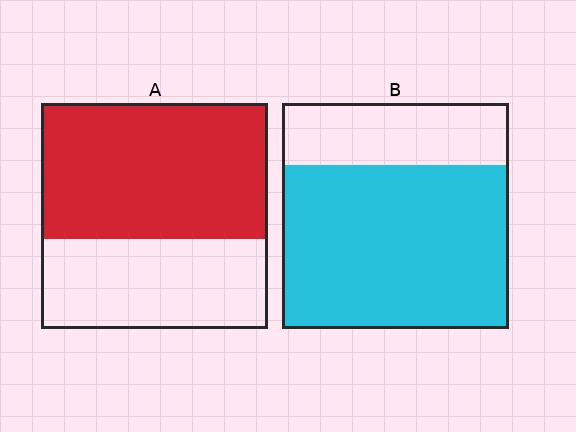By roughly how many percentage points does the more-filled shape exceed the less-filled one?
By roughly 10 percentage points (B over A).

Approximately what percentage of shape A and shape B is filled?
A is approximately 60% and B is approximately 75%.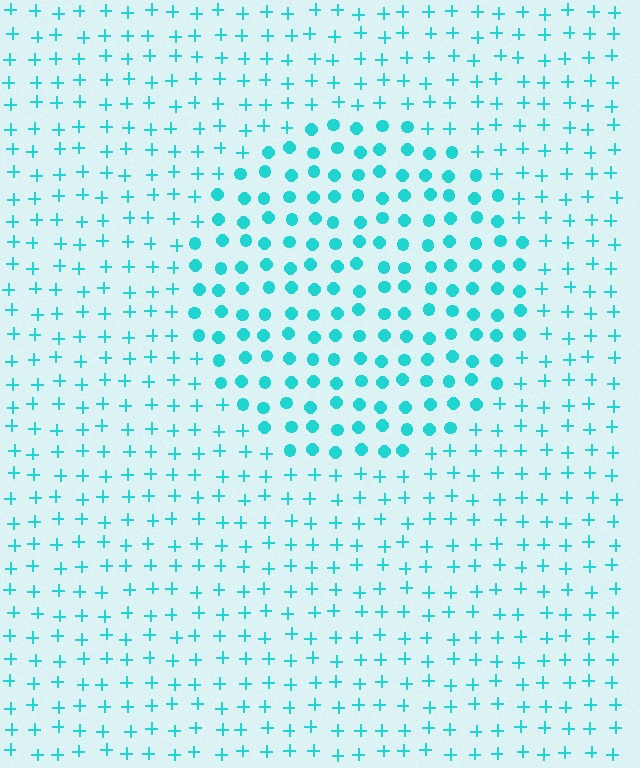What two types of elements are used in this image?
The image uses circles inside the circle region and plus signs outside it.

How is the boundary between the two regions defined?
The boundary is defined by a change in element shape: circles inside vs. plus signs outside. All elements share the same color and spacing.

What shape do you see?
I see a circle.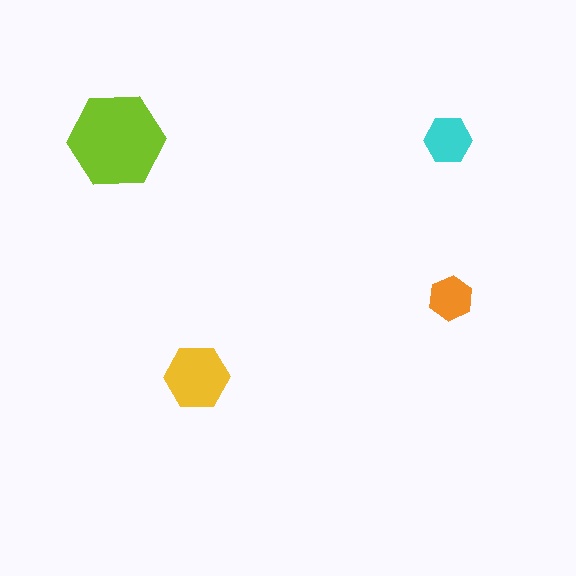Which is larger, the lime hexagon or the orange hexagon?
The lime one.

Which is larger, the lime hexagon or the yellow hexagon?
The lime one.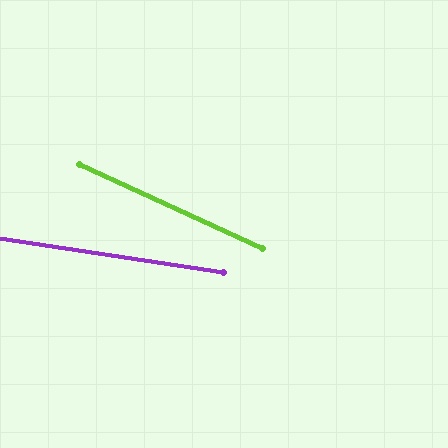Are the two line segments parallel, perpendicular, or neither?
Neither parallel nor perpendicular — they differ by about 16°.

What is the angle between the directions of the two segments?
Approximately 16 degrees.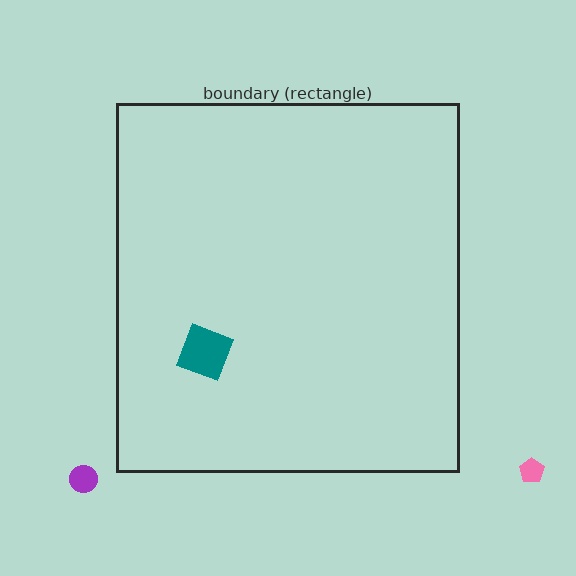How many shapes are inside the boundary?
1 inside, 2 outside.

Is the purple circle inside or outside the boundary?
Outside.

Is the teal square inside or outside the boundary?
Inside.